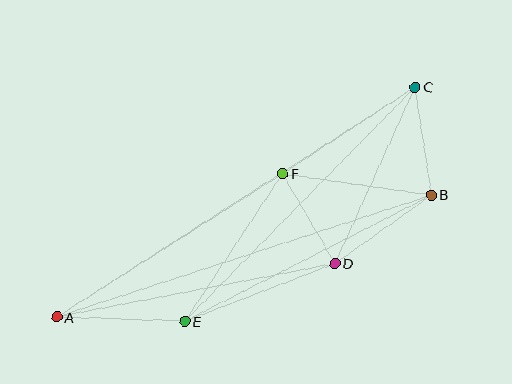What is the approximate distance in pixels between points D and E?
The distance between D and E is approximately 161 pixels.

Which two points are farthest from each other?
Points A and C are farthest from each other.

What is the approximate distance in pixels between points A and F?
The distance between A and F is approximately 268 pixels.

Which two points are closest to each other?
Points D and F are closest to each other.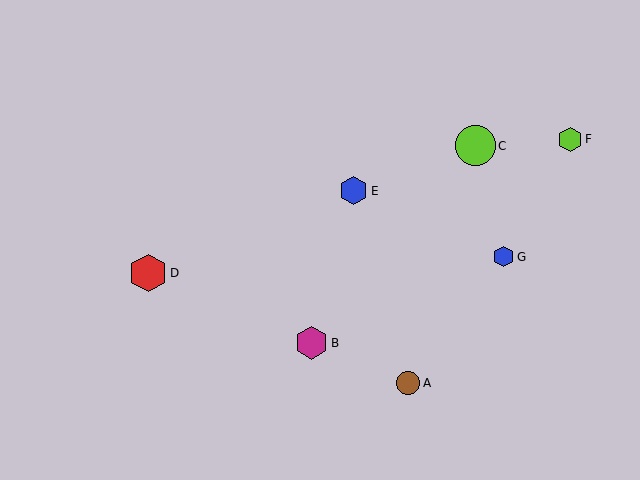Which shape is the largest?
The lime circle (labeled C) is the largest.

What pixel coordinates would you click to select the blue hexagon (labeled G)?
Click at (503, 257) to select the blue hexagon G.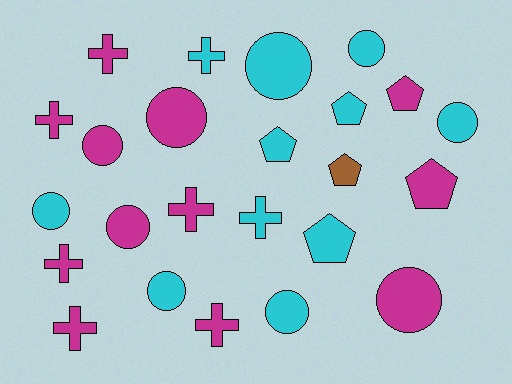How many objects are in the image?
There are 24 objects.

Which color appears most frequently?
Magenta, with 12 objects.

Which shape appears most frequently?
Circle, with 10 objects.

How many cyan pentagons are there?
There are 3 cyan pentagons.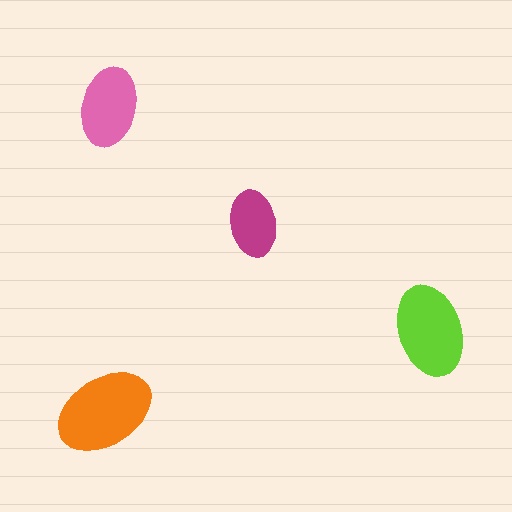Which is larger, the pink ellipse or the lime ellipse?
The lime one.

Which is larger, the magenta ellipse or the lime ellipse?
The lime one.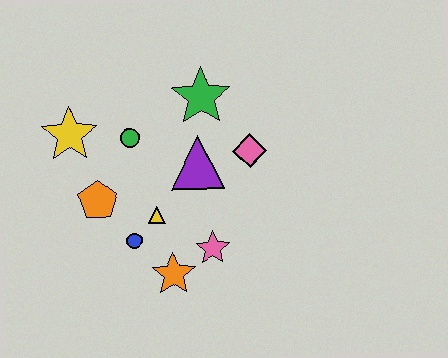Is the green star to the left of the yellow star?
No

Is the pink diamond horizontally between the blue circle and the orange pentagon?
No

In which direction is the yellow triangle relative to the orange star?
The yellow triangle is above the orange star.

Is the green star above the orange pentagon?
Yes